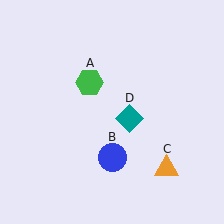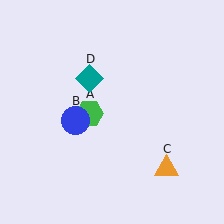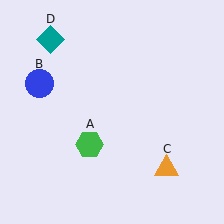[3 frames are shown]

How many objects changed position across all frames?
3 objects changed position: green hexagon (object A), blue circle (object B), teal diamond (object D).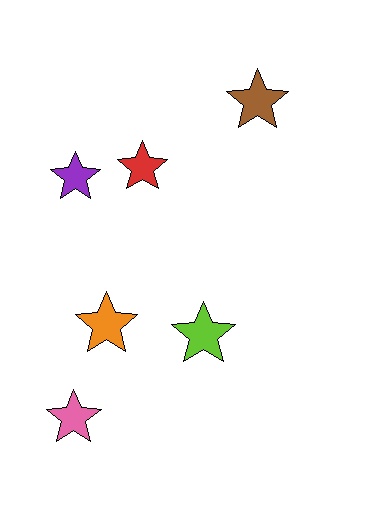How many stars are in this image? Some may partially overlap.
There are 6 stars.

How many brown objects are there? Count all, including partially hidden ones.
There is 1 brown object.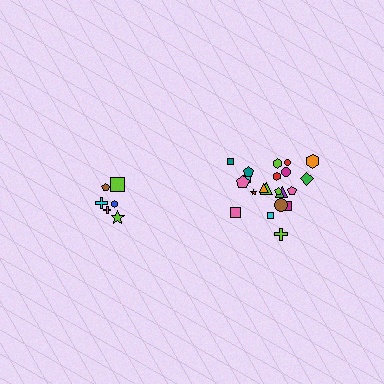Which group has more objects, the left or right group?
The right group.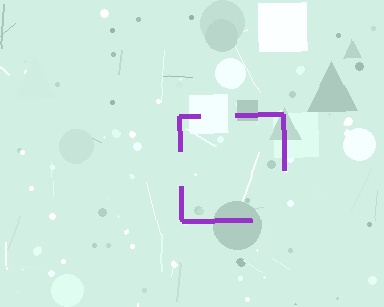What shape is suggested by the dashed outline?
The dashed outline suggests a square.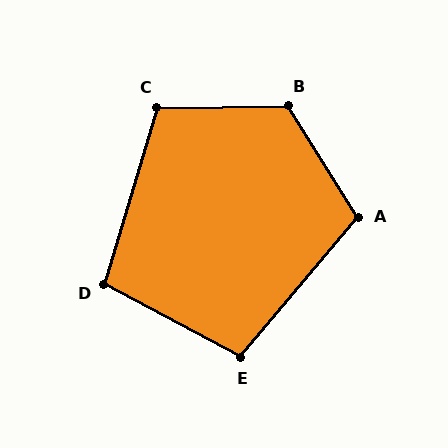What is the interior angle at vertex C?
Approximately 107 degrees (obtuse).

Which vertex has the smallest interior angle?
D, at approximately 101 degrees.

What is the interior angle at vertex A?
Approximately 108 degrees (obtuse).